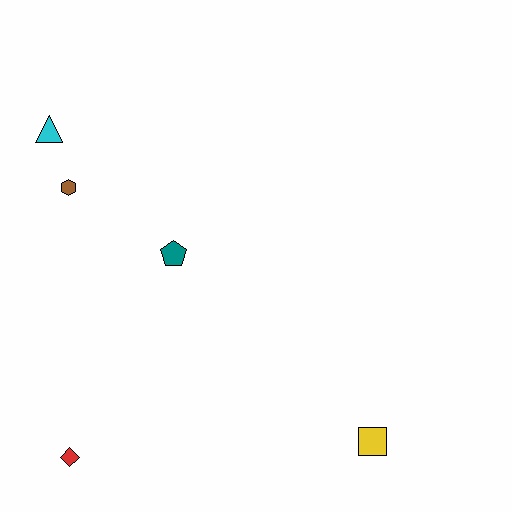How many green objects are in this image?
There are no green objects.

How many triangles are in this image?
There is 1 triangle.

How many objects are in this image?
There are 5 objects.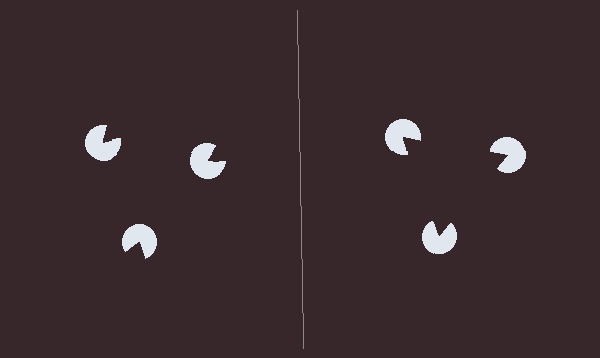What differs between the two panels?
The pac-man discs are positioned identically on both sides; only the wedge orientations differ. On the right they align to a triangle; on the left they are misaligned.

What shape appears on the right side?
An illusory triangle.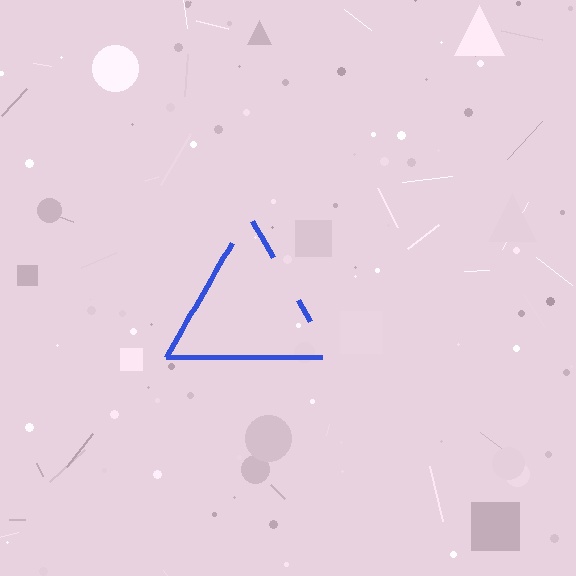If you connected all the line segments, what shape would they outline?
They would outline a triangle.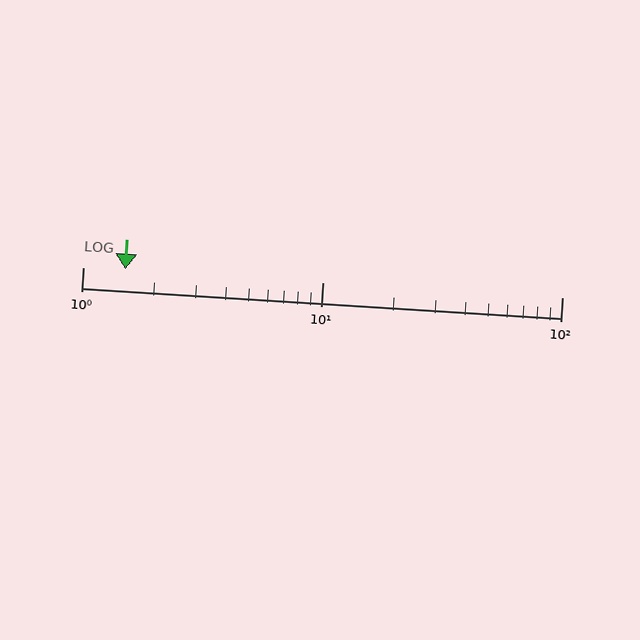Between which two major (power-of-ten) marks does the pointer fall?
The pointer is between 1 and 10.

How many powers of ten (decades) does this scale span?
The scale spans 2 decades, from 1 to 100.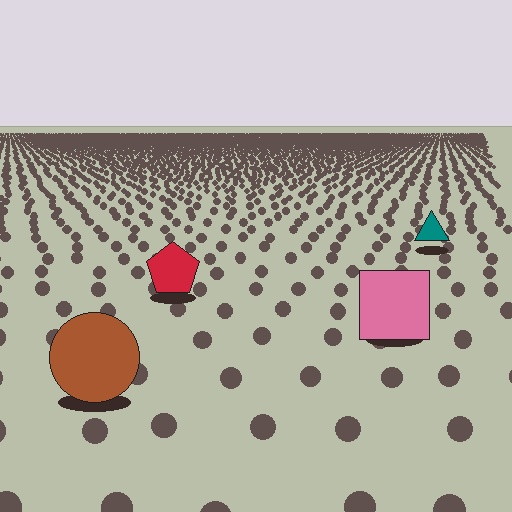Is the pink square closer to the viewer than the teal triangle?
Yes. The pink square is closer — you can tell from the texture gradient: the ground texture is coarser near it.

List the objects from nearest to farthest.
From nearest to farthest: the brown circle, the pink square, the red pentagon, the teal triangle.